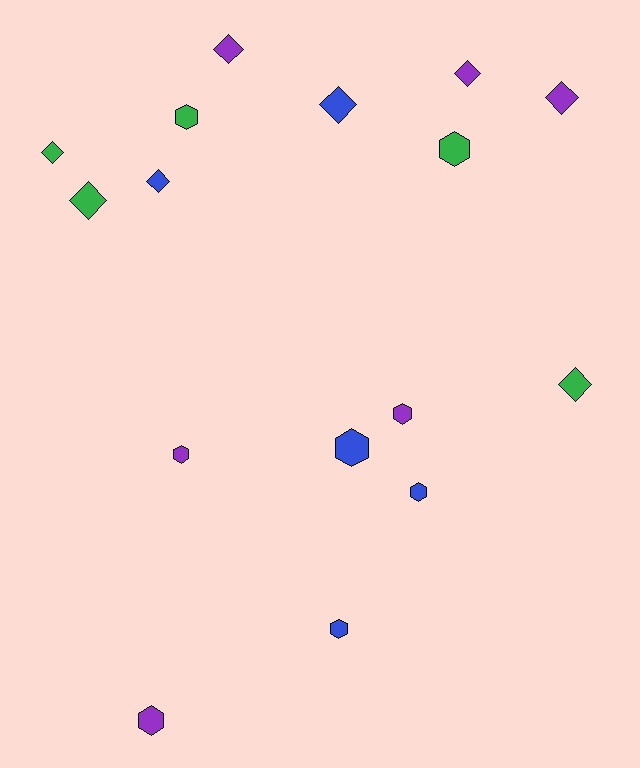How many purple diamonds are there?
There are 3 purple diamonds.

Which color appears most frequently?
Purple, with 6 objects.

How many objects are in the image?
There are 16 objects.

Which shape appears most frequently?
Hexagon, with 8 objects.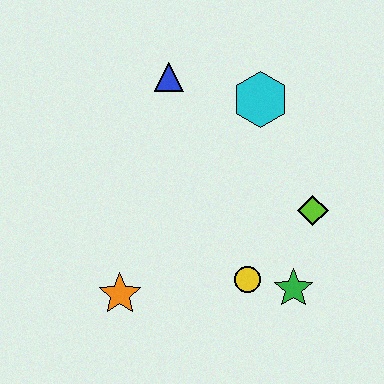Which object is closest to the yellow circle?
The green star is closest to the yellow circle.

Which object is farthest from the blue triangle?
The green star is farthest from the blue triangle.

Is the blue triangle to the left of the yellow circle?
Yes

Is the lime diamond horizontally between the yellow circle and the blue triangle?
No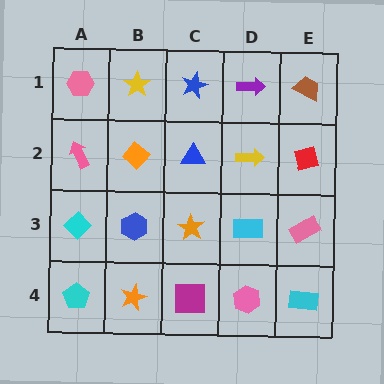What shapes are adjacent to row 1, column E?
A red diamond (row 2, column E), a purple arrow (row 1, column D).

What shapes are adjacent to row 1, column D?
A yellow arrow (row 2, column D), a blue star (row 1, column C), a brown trapezoid (row 1, column E).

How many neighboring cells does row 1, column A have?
2.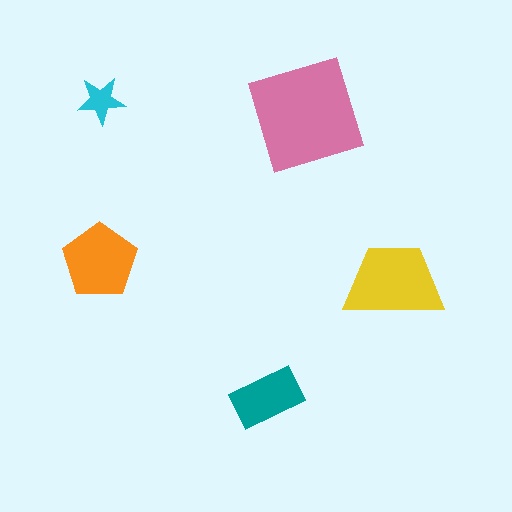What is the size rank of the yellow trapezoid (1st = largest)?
2nd.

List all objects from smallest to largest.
The cyan star, the teal rectangle, the orange pentagon, the yellow trapezoid, the pink square.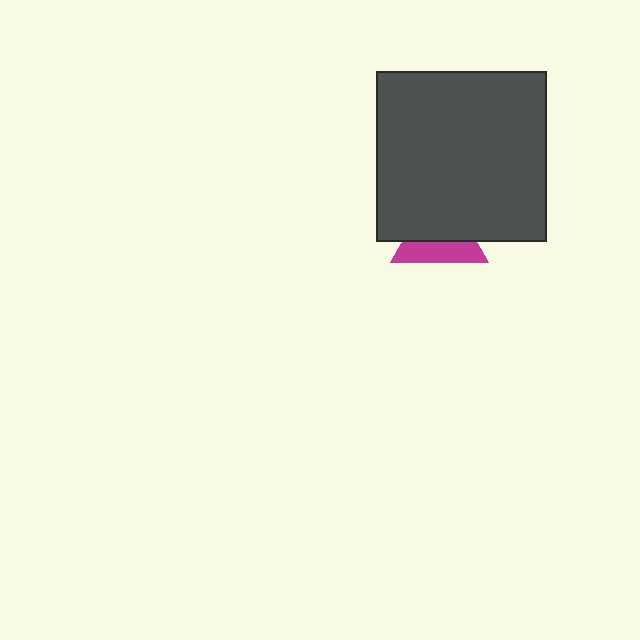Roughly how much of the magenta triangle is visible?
A small part of it is visible (roughly 44%).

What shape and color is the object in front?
The object in front is a dark gray square.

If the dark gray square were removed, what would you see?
You would see the complete magenta triangle.